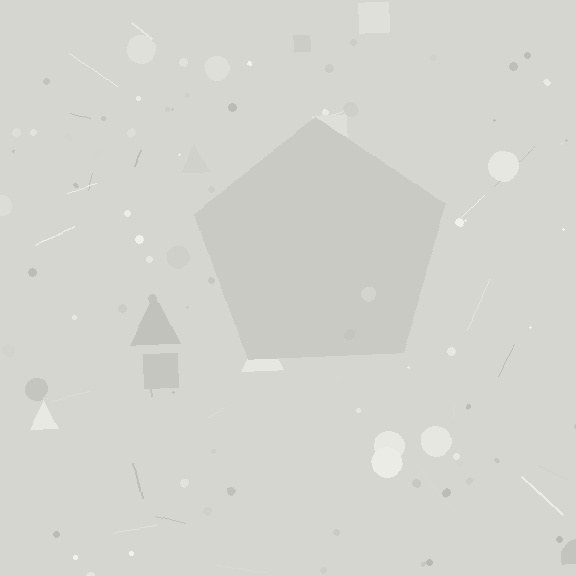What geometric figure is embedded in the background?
A pentagon is embedded in the background.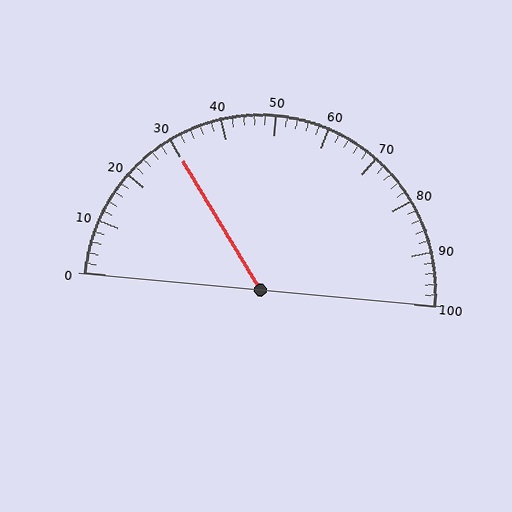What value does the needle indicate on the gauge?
The needle indicates approximately 30.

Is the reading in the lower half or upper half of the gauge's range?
The reading is in the lower half of the range (0 to 100).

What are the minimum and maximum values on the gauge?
The gauge ranges from 0 to 100.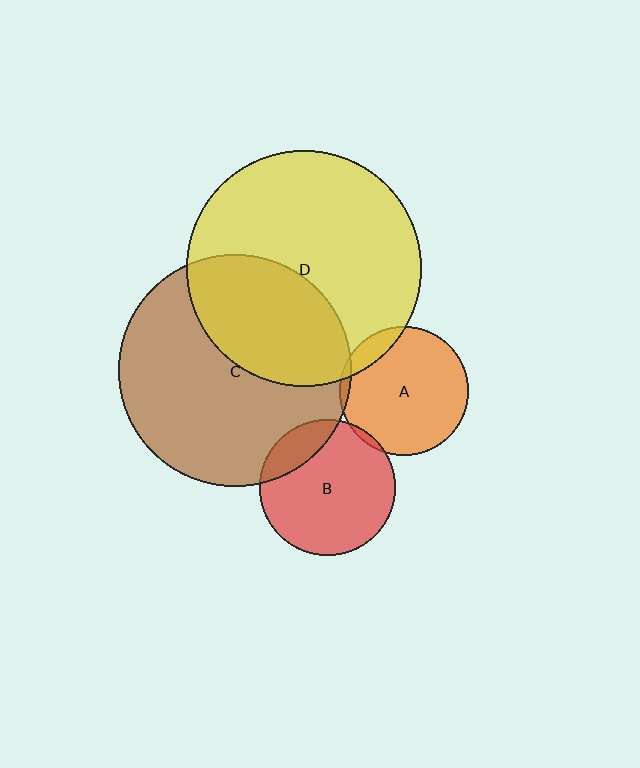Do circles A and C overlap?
Yes.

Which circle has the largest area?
Circle D (yellow).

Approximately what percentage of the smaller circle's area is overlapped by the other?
Approximately 5%.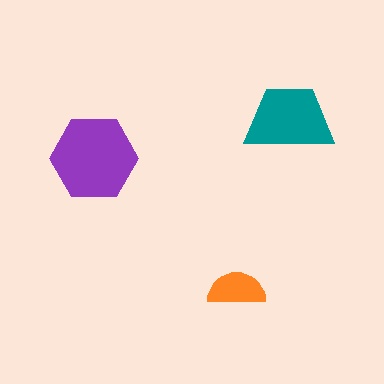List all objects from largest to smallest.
The purple hexagon, the teal trapezoid, the orange semicircle.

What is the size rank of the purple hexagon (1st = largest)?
1st.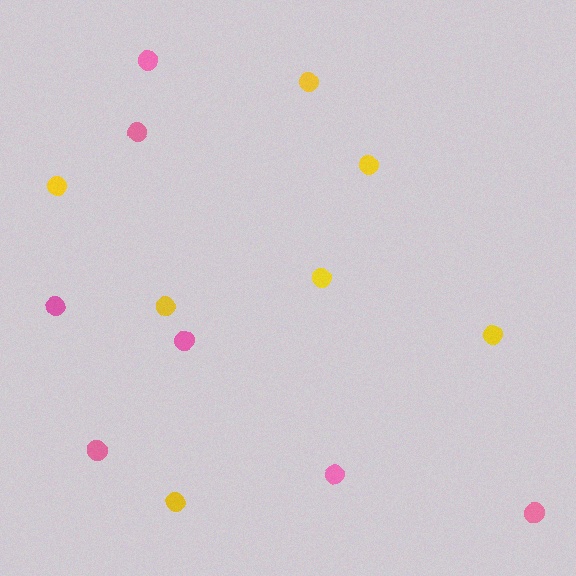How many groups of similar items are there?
There are 2 groups: one group of pink circles (7) and one group of yellow circles (7).